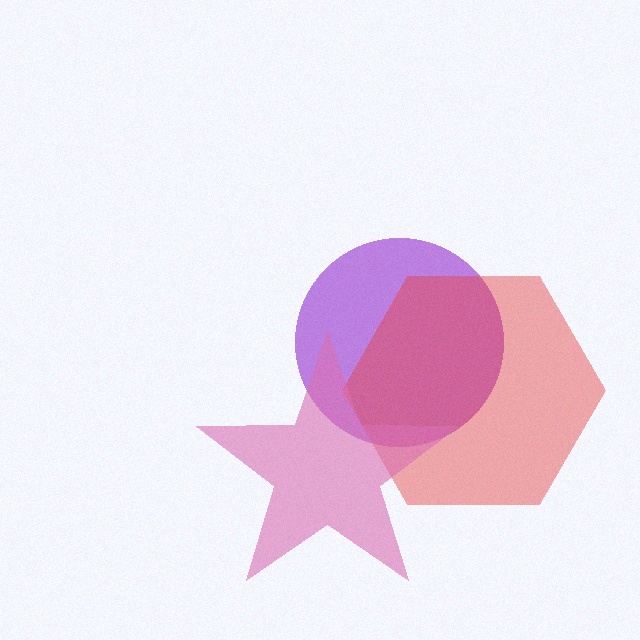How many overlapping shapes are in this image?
There are 3 overlapping shapes in the image.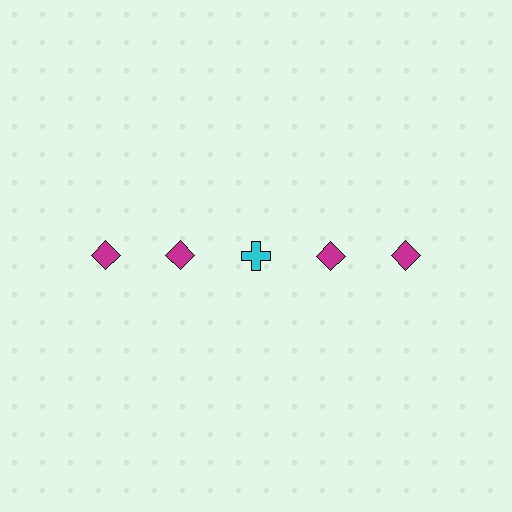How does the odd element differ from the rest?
It differs in both color (cyan instead of magenta) and shape (cross instead of diamond).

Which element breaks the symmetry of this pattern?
The cyan cross in the top row, center column breaks the symmetry. All other shapes are magenta diamonds.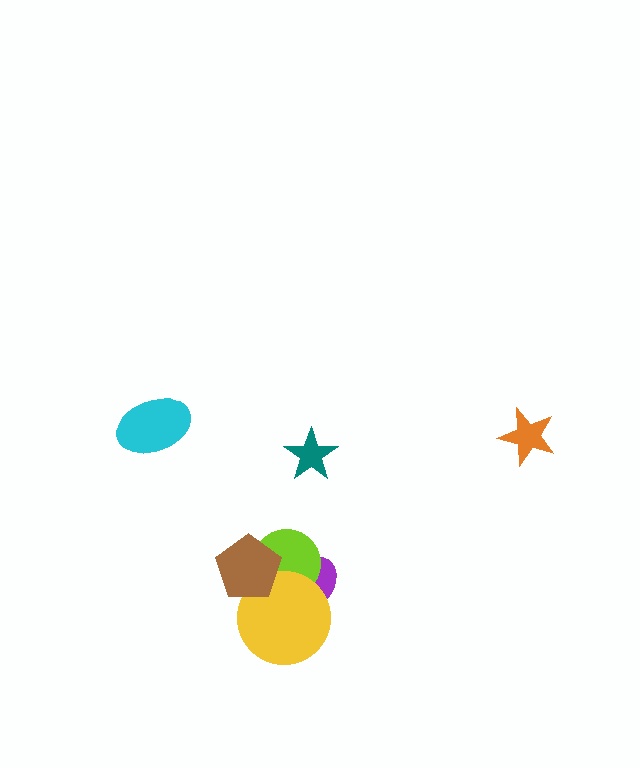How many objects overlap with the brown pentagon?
3 objects overlap with the brown pentagon.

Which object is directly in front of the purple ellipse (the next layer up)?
The lime circle is directly in front of the purple ellipse.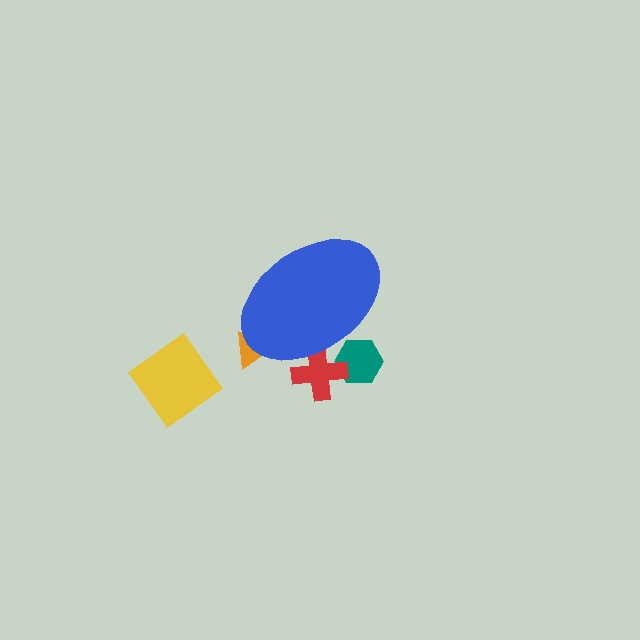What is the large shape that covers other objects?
A blue ellipse.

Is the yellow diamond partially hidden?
No, the yellow diamond is fully visible.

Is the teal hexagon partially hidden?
Yes, the teal hexagon is partially hidden behind the blue ellipse.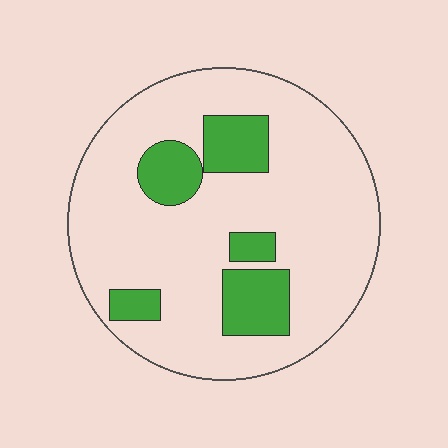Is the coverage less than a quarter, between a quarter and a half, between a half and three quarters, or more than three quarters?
Less than a quarter.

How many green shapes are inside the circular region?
5.